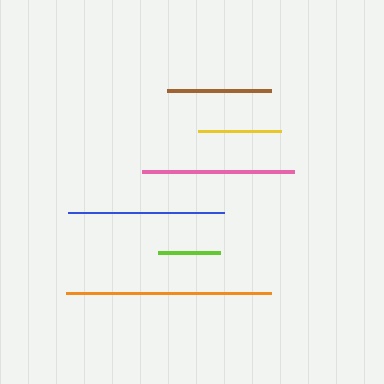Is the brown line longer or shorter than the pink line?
The pink line is longer than the brown line.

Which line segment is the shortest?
The lime line is the shortest at approximately 62 pixels.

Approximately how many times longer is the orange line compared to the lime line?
The orange line is approximately 3.3 times the length of the lime line.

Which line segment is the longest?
The orange line is the longest at approximately 205 pixels.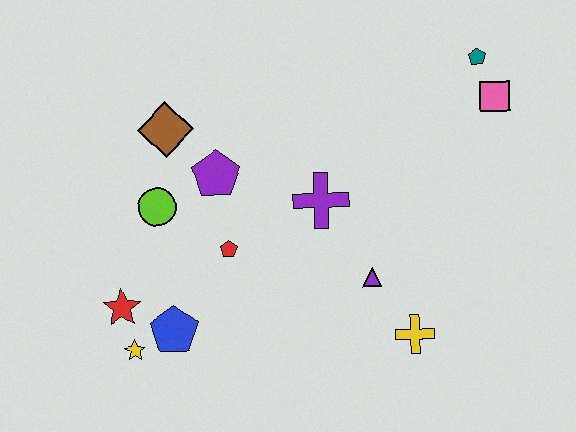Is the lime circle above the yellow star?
Yes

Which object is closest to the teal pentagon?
The pink square is closest to the teal pentagon.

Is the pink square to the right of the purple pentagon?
Yes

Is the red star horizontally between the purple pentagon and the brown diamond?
No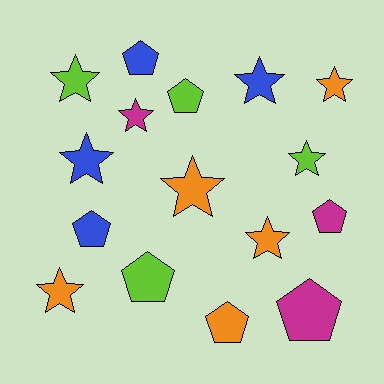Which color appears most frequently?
Orange, with 5 objects.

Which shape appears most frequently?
Star, with 9 objects.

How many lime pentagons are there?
There are 2 lime pentagons.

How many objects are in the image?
There are 16 objects.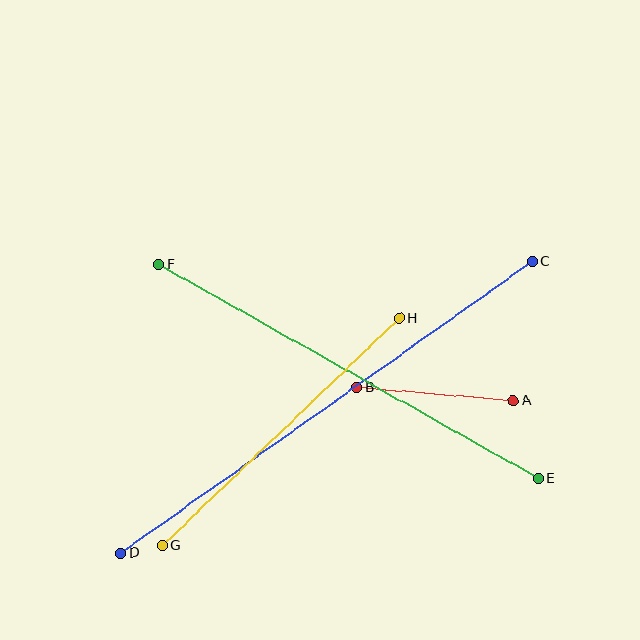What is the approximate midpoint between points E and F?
The midpoint is at approximately (349, 371) pixels.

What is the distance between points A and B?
The distance is approximately 157 pixels.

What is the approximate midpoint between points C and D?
The midpoint is at approximately (327, 407) pixels.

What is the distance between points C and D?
The distance is approximately 504 pixels.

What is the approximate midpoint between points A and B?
The midpoint is at approximately (435, 394) pixels.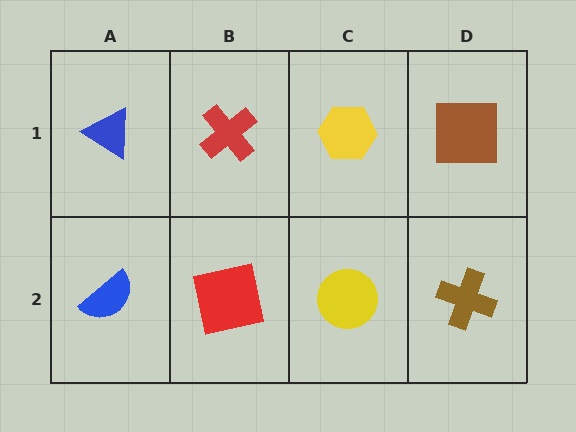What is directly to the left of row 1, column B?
A blue triangle.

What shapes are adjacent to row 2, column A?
A blue triangle (row 1, column A), a red square (row 2, column B).